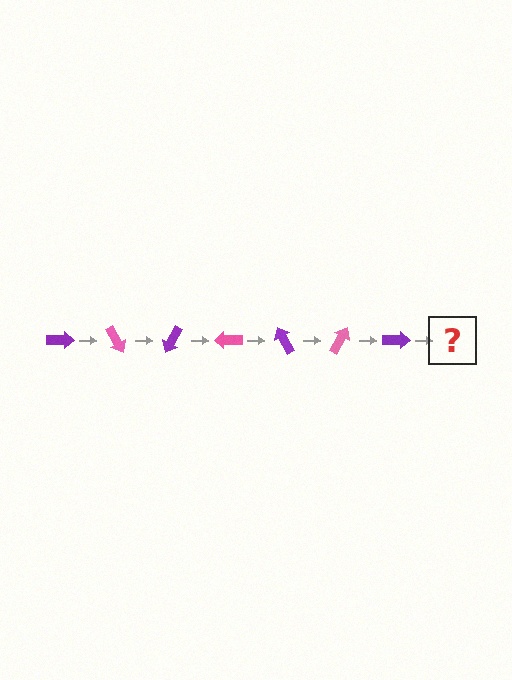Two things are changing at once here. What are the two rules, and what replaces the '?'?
The two rules are that it rotates 60 degrees each step and the color cycles through purple and pink. The '?' should be a pink arrow, rotated 420 degrees from the start.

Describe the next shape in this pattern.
It should be a pink arrow, rotated 420 degrees from the start.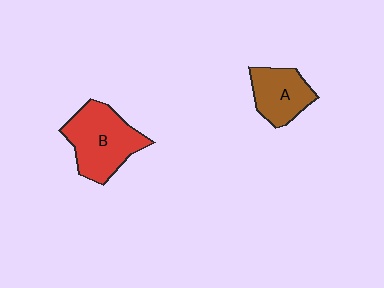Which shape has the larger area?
Shape B (red).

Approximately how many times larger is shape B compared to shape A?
Approximately 1.5 times.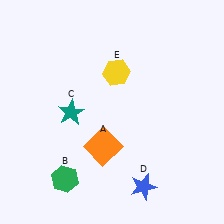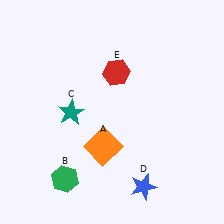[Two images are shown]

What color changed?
The hexagon (E) changed from yellow in Image 1 to red in Image 2.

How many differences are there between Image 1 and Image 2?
There is 1 difference between the two images.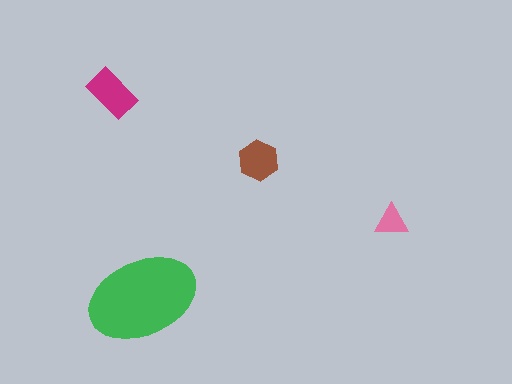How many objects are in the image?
There are 4 objects in the image.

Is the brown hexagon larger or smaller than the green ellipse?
Smaller.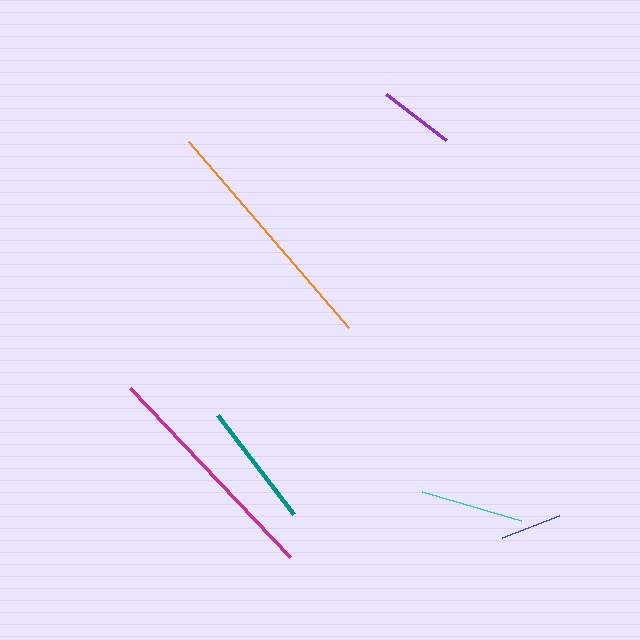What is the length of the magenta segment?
The magenta segment is approximately 233 pixels long.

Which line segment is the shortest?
The blue line is the shortest at approximately 62 pixels.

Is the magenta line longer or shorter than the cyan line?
The magenta line is longer than the cyan line.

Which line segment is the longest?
The orange line is the longest at approximately 245 pixels.